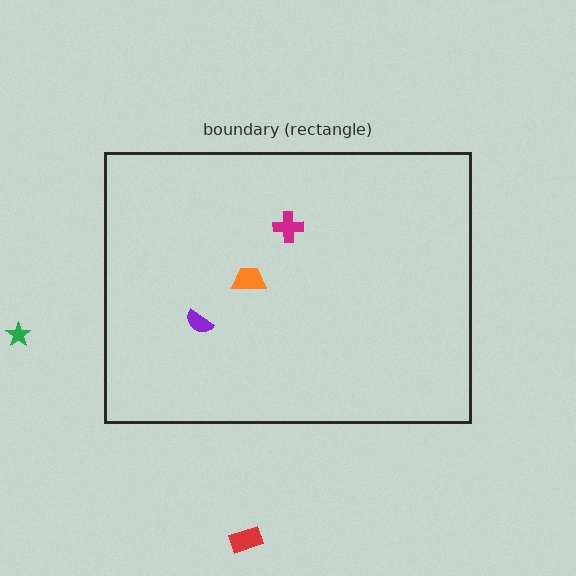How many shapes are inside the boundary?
3 inside, 2 outside.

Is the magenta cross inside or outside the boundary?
Inside.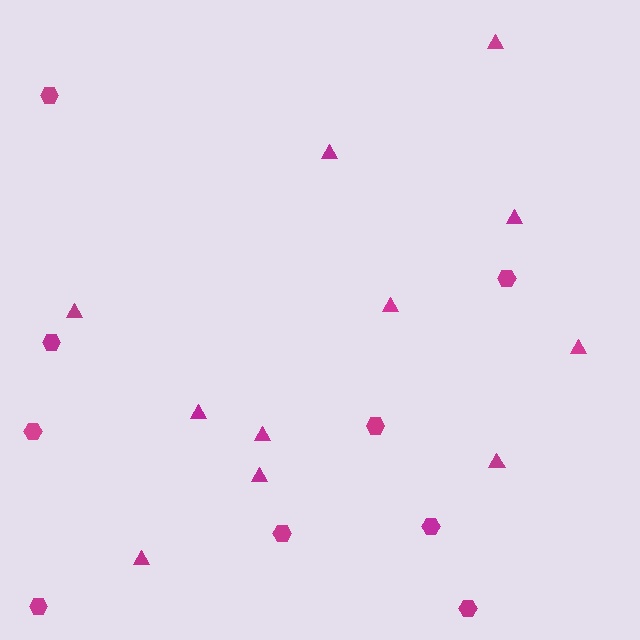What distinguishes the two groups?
There are 2 groups: one group of hexagons (9) and one group of triangles (11).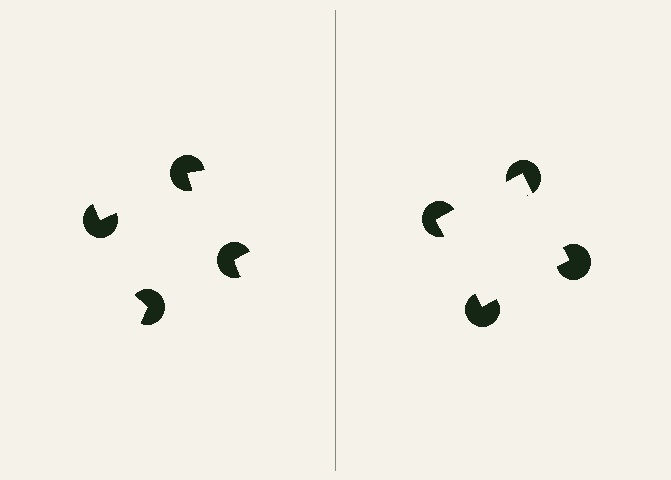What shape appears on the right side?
An illusory square.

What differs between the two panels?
The pac-man discs are positioned identically on both sides; only the wedge orientations differ. On the right they align to a square; on the left they are misaligned.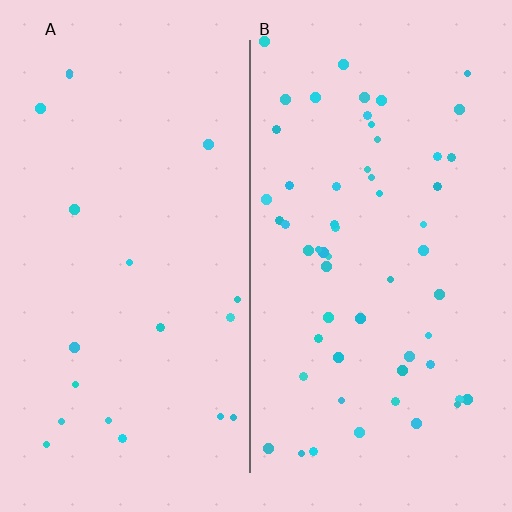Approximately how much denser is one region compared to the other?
Approximately 2.9× — region B over region A.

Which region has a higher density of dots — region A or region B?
B (the right).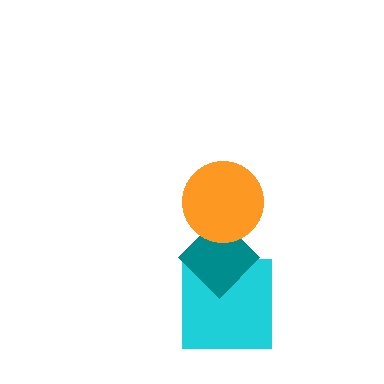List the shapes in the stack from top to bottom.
From top to bottom: the orange circle, the teal diamond, the cyan square.